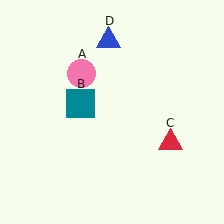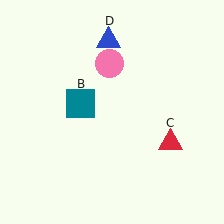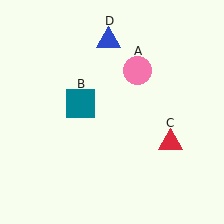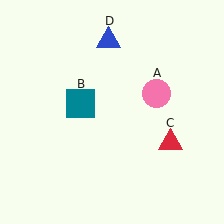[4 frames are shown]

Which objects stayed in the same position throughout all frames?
Teal square (object B) and red triangle (object C) and blue triangle (object D) remained stationary.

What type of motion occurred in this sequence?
The pink circle (object A) rotated clockwise around the center of the scene.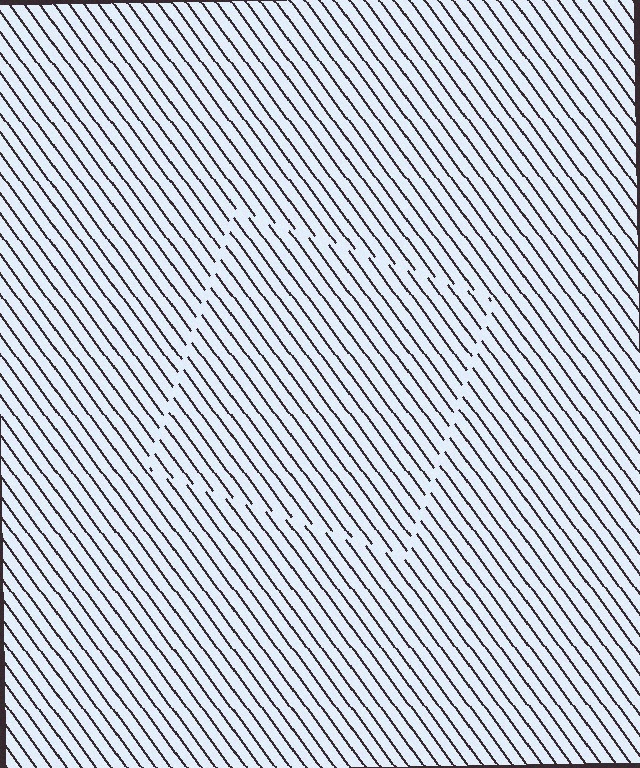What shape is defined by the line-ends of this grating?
An illusory square. The interior of the shape contains the same grating, shifted by half a period — the contour is defined by the phase discontinuity where line-ends from the inner and outer gratings abut.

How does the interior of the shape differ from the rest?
The interior of the shape contains the same grating, shifted by half a period — the contour is defined by the phase discontinuity where line-ends from the inner and outer gratings abut.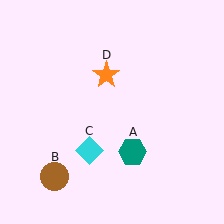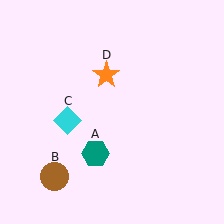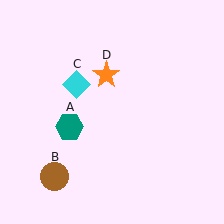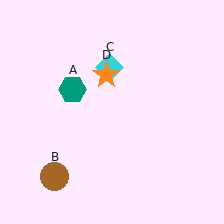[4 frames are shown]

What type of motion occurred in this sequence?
The teal hexagon (object A), cyan diamond (object C) rotated clockwise around the center of the scene.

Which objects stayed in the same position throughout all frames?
Brown circle (object B) and orange star (object D) remained stationary.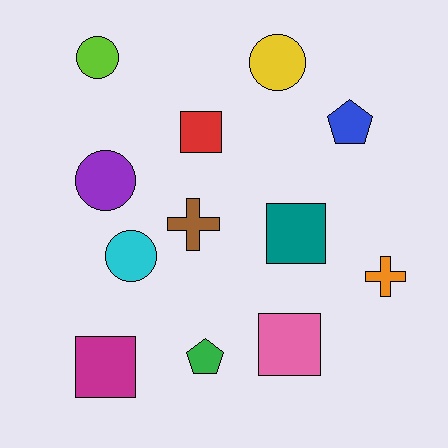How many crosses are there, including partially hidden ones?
There are 2 crosses.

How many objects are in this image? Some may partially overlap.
There are 12 objects.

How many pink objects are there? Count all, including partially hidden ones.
There is 1 pink object.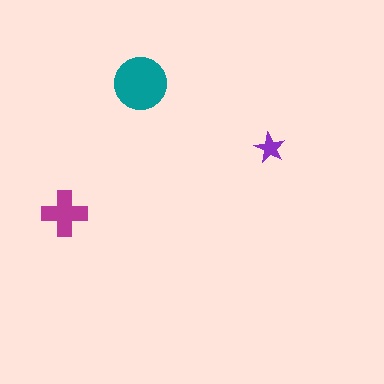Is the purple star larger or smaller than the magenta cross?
Smaller.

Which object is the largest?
The teal circle.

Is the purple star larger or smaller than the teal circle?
Smaller.